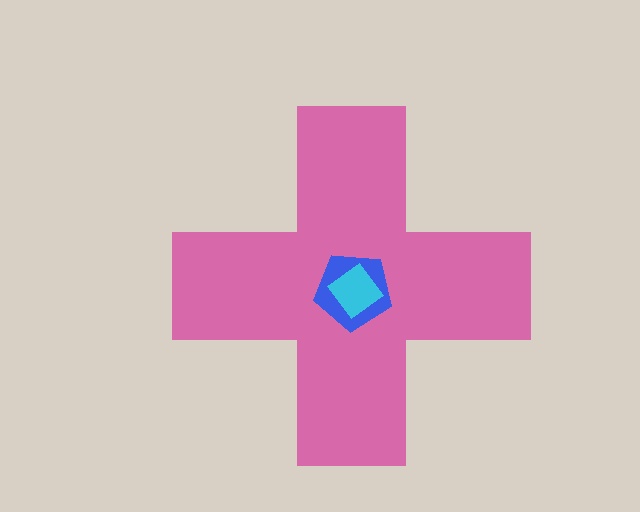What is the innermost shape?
The cyan diamond.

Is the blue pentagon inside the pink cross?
Yes.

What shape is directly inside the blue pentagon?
The cyan diamond.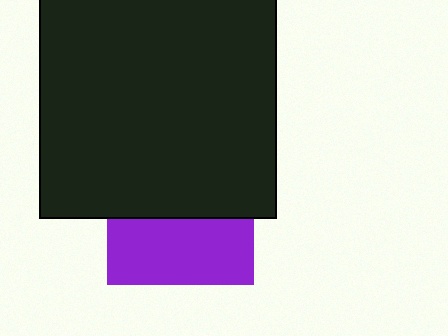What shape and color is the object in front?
The object in front is a black rectangle.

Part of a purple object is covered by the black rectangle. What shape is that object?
It is a square.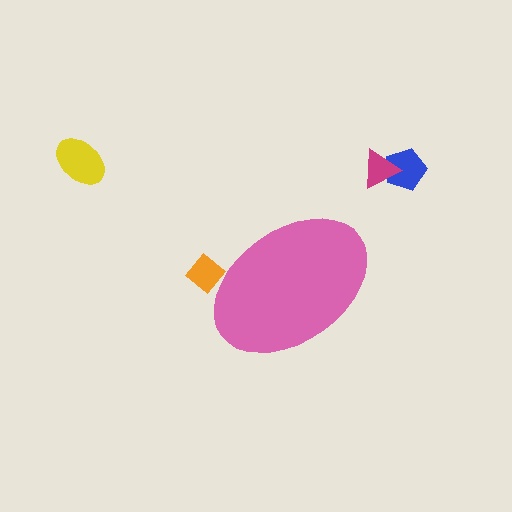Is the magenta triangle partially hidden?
No, the magenta triangle is fully visible.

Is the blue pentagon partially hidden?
No, the blue pentagon is fully visible.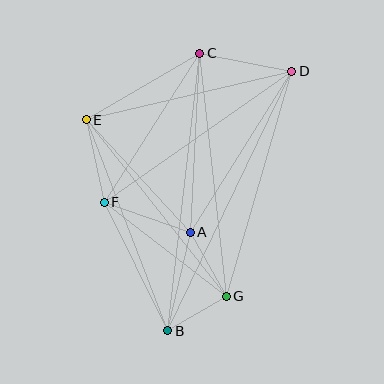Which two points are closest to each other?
Points B and G are closest to each other.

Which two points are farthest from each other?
Points B and D are farthest from each other.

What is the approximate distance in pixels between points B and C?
The distance between B and C is approximately 279 pixels.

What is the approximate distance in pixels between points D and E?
The distance between D and E is approximately 211 pixels.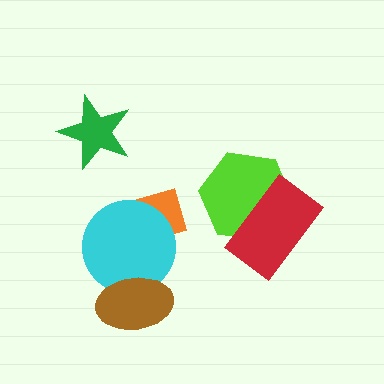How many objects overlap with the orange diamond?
1 object overlaps with the orange diamond.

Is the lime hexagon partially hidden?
Yes, it is partially covered by another shape.